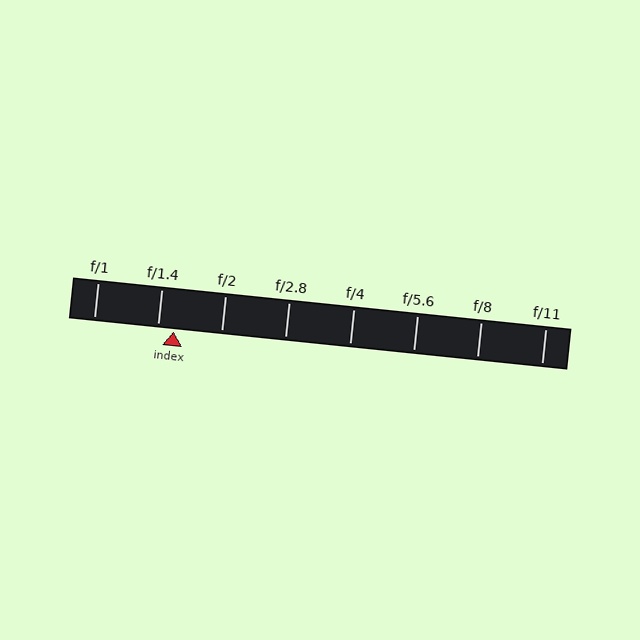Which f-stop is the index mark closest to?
The index mark is closest to f/1.4.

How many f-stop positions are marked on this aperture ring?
There are 8 f-stop positions marked.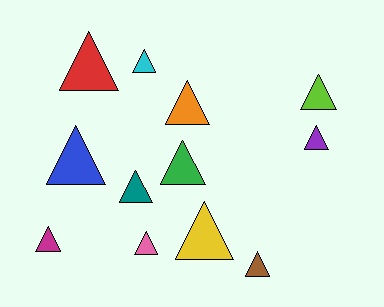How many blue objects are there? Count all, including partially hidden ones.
There is 1 blue object.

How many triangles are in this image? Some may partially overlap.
There are 12 triangles.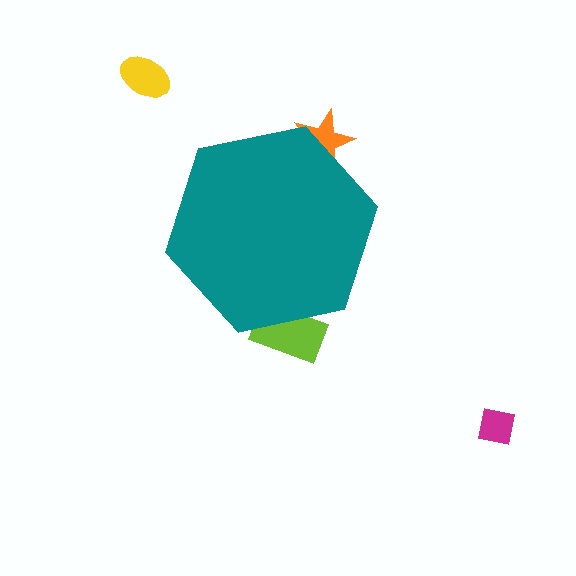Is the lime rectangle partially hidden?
Yes, the lime rectangle is partially hidden behind the teal hexagon.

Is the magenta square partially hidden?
No, the magenta square is fully visible.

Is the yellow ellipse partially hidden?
No, the yellow ellipse is fully visible.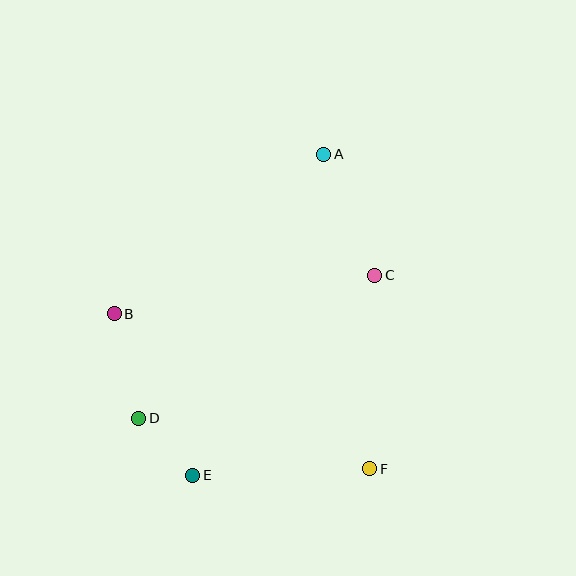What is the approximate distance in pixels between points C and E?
The distance between C and E is approximately 271 pixels.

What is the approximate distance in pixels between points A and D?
The distance between A and D is approximately 322 pixels.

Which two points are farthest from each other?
Points A and E are farthest from each other.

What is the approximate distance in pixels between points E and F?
The distance between E and F is approximately 177 pixels.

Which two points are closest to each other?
Points D and E are closest to each other.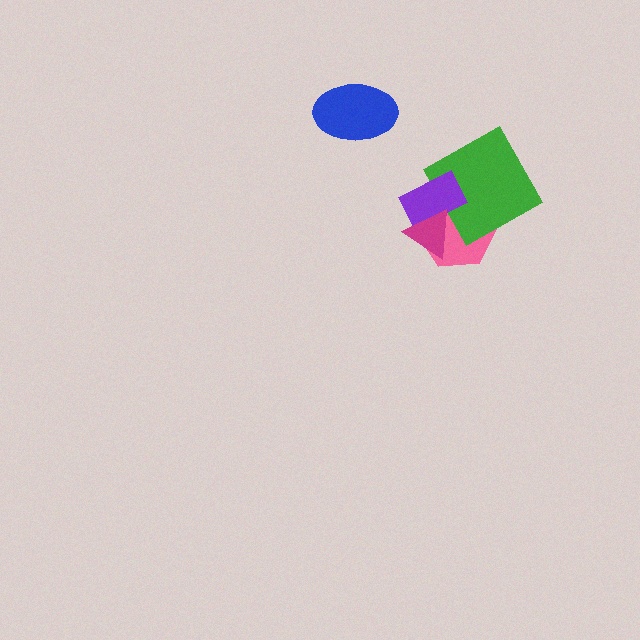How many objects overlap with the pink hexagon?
3 objects overlap with the pink hexagon.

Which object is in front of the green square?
The purple rectangle is in front of the green square.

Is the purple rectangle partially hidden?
Yes, it is partially covered by another shape.